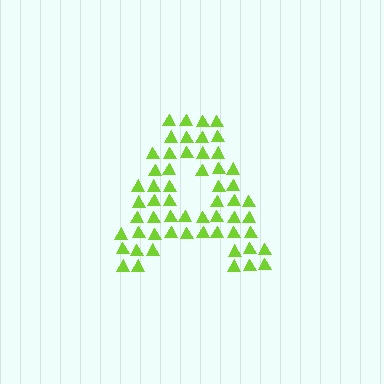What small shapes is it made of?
It is made of small triangles.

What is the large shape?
The large shape is the letter A.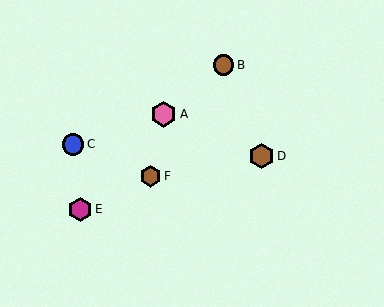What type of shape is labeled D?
Shape D is a brown hexagon.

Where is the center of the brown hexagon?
The center of the brown hexagon is at (150, 176).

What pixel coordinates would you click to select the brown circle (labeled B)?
Click at (223, 65) to select the brown circle B.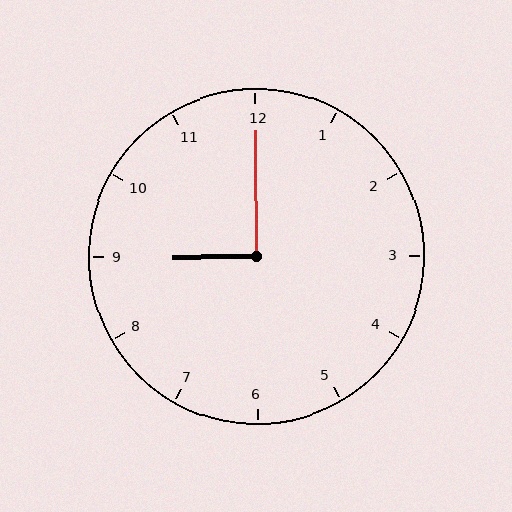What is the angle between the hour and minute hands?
Approximately 90 degrees.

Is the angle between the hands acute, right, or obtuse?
It is right.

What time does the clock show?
9:00.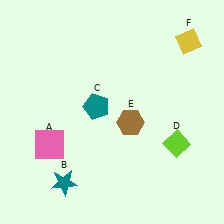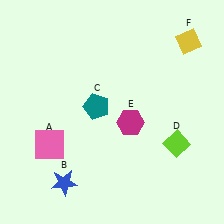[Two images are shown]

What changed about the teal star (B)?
In Image 1, B is teal. In Image 2, it changed to blue.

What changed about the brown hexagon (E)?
In Image 1, E is brown. In Image 2, it changed to magenta.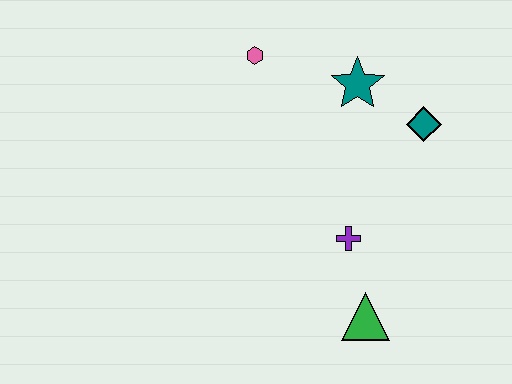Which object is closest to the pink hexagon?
The teal star is closest to the pink hexagon.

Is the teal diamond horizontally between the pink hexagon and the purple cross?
No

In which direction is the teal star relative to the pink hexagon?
The teal star is to the right of the pink hexagon.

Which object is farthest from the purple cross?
The pink hexagon is farthest from the purple cross.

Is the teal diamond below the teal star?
Yes